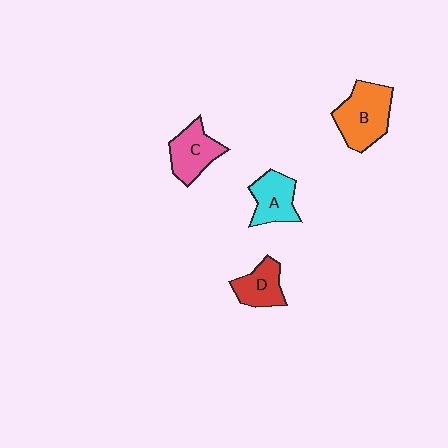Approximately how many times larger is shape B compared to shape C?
Approximately 1.4 times.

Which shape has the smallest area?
Shape D (red).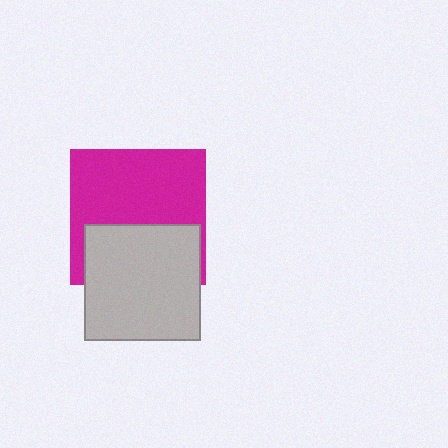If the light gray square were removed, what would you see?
You would see the complete magenta square.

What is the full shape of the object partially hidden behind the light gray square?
The partially hidden object is a magenta square.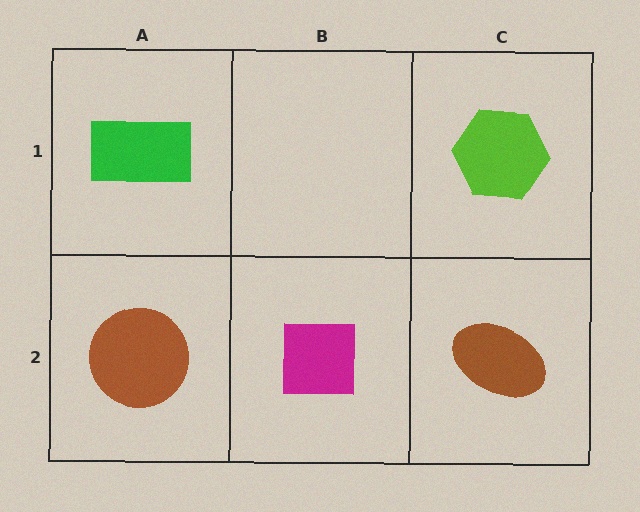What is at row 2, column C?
A brown ellipse.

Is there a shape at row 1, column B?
No, that cell is empty.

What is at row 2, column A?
A brown circle.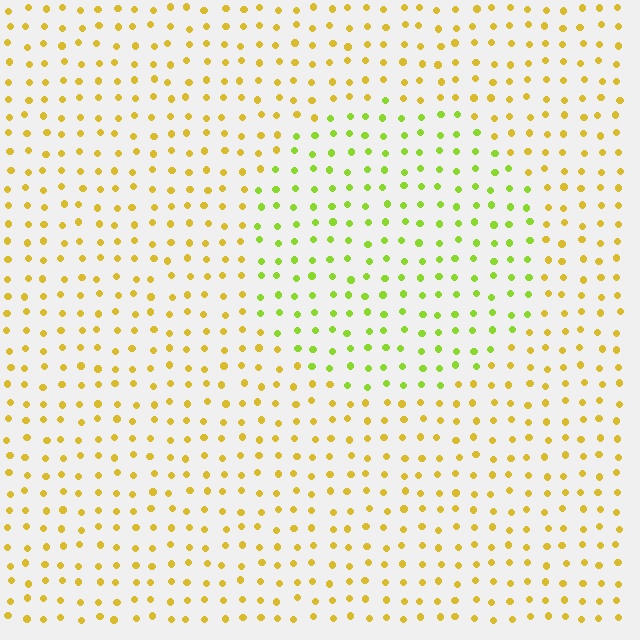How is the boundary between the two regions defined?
The boundary is defined purely by a slight shift in hue (about 38 degrees). Spacing, size, and orientation are identical on both sides.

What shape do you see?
I see a circle.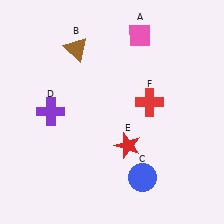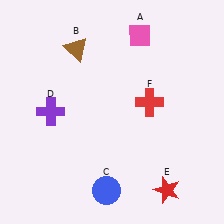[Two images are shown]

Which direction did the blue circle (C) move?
The blue circle (C) moved left.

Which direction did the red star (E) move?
The red star (E) moved down.